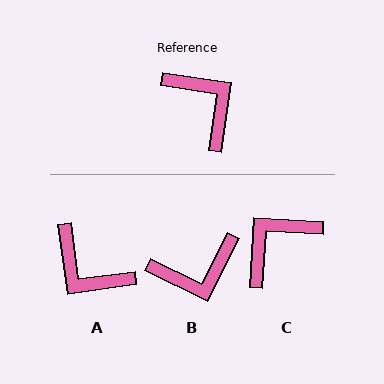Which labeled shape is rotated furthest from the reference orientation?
A, about 164 degrees away.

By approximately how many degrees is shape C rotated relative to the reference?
Approximately 95 degrees counter-clockwise.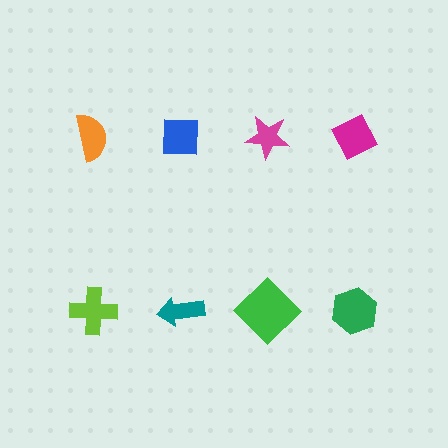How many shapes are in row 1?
4 shapes.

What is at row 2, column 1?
A lime cross.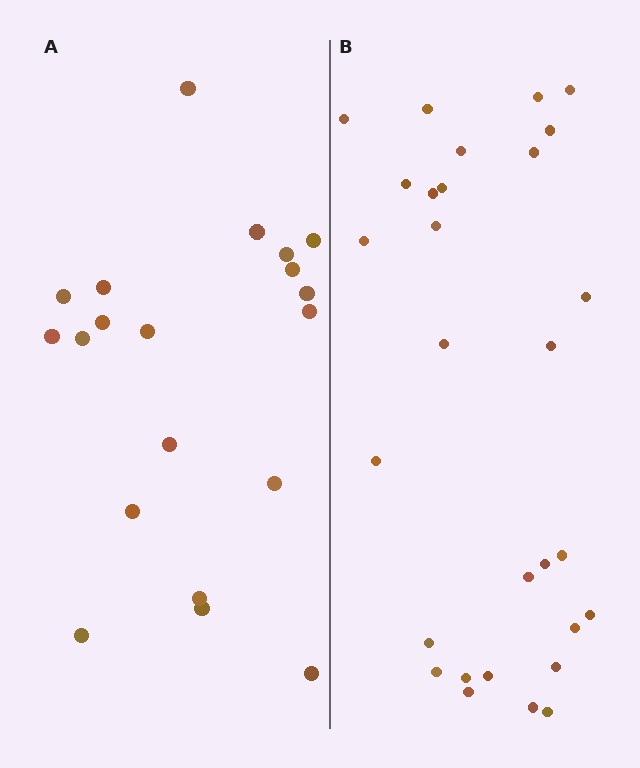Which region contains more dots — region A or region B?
Region B (the right region) has more dots.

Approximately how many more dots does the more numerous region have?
Region B has roughly 8 or so more dots than region A.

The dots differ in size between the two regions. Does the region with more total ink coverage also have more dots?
No. Region A has more total ink coverage because its dots are larger, but region B actually contains more individual dots. Total area can be misleading — the number of items is what matters here.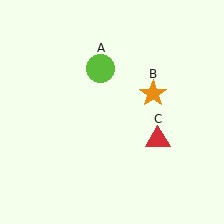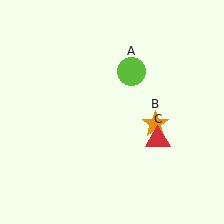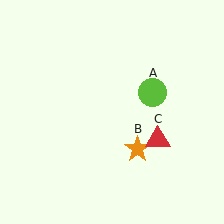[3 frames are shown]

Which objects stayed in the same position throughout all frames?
Red triangle (object C) remained stationary.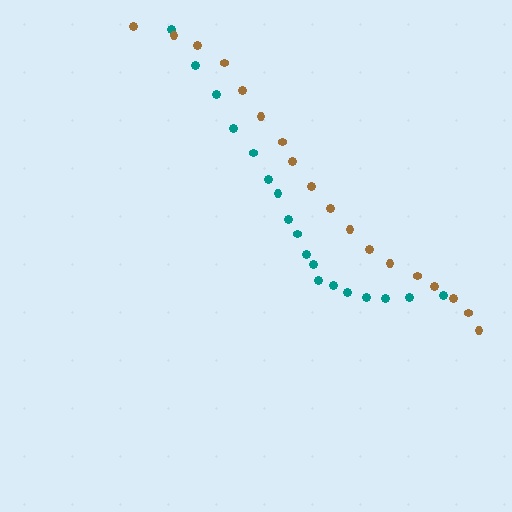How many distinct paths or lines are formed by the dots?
There are 2 distinct paths.